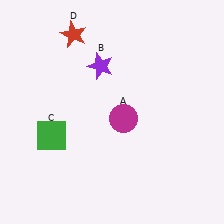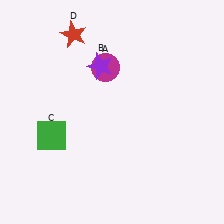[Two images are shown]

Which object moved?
The magenta circle (A) moved up.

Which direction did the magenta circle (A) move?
The magenta circle (A) moved up.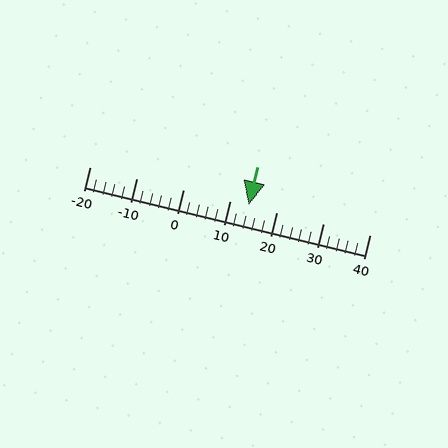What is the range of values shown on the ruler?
The ruler shows values from -20 to 40.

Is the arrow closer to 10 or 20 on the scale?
The arrow is closer to 10.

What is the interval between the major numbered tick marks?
The major tick marks are spaced 10 units apart.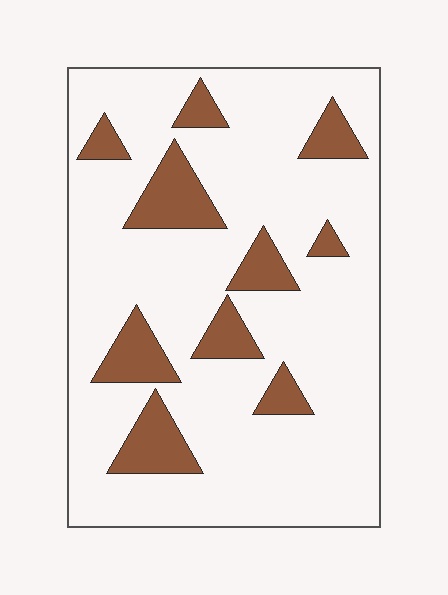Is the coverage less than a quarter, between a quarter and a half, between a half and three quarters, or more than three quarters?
Less than a quarter.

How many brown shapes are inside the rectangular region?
10.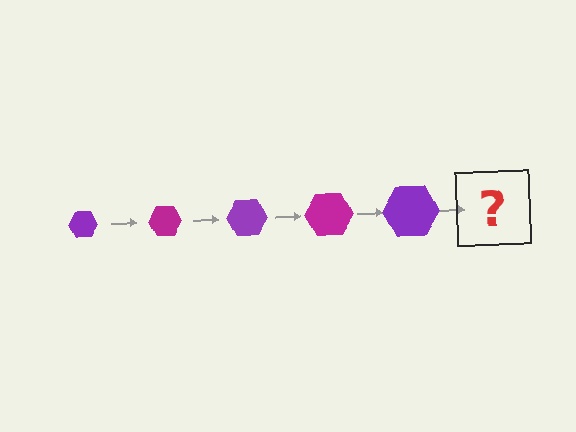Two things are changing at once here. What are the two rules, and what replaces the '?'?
The two rules are that the hexagon grows larger each step and the color cycles through purple and magenta. The '?' should be a magenta hexagon, larger than the previous one.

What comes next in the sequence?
The next element should be a magenta hexagon, larger than the previous one.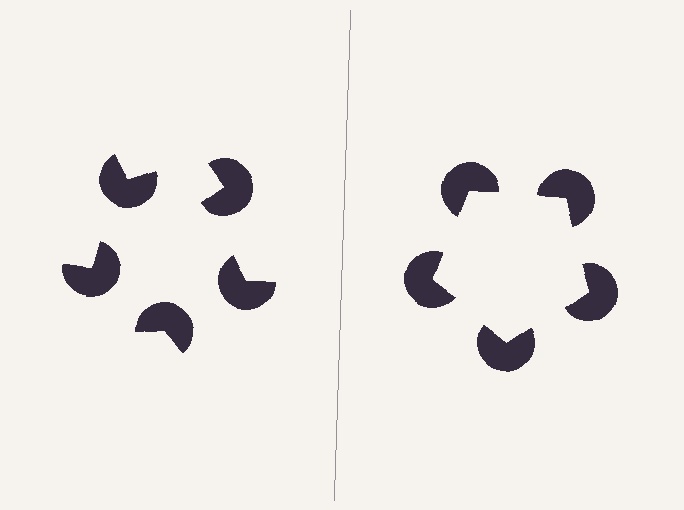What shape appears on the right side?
An illusory pentagon.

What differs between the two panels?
The pac-man discs are positioned identically on both sides; only the wedge orientations differ. On the right they align to a pentagon; on the left they are misaligned.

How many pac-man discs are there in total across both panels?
10 — 5 on each side.